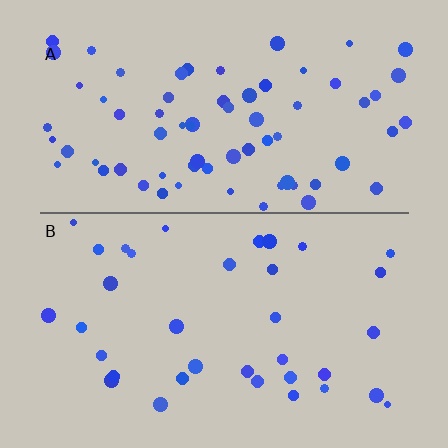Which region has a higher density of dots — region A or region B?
A (the top).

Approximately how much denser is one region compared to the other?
Approximately 2.1× — region A over region B.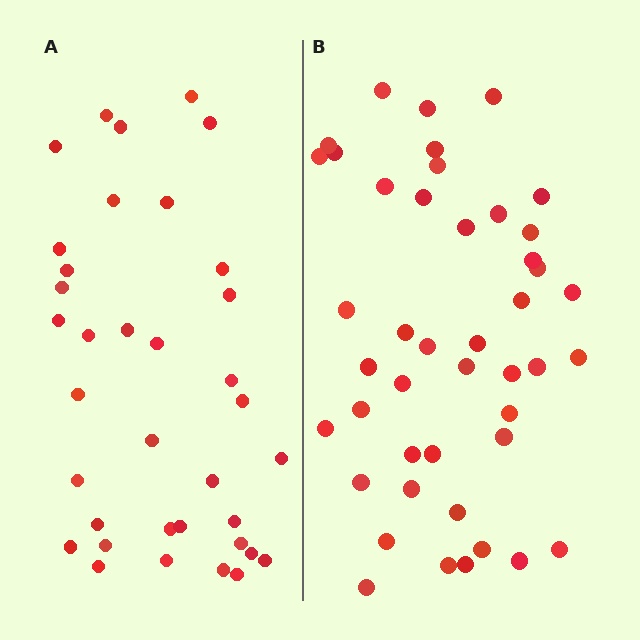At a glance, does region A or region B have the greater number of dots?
Region B (the right region) has more dots.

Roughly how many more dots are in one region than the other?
Region B has roughly 8 or so more dots than region A.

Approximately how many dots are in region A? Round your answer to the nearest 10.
About 40 dots. (The exact count is 36, which rounds to 40.)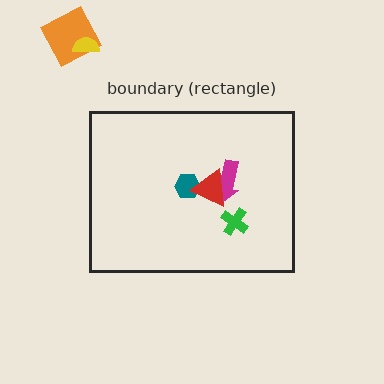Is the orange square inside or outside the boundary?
Outside.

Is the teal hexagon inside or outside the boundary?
Inside.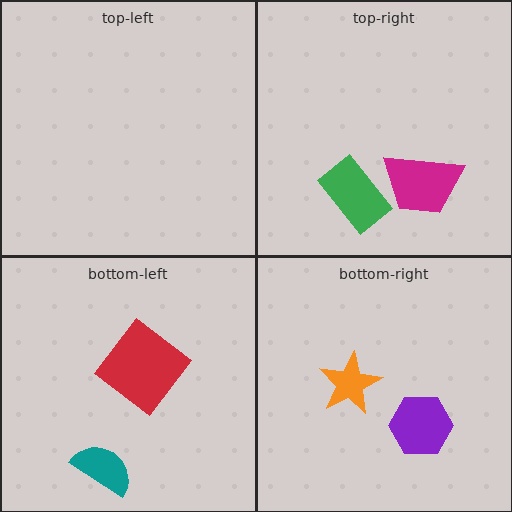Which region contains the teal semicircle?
The bottom-left region.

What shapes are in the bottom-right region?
The orange star, the purple hexagon.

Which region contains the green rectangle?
The top-right region.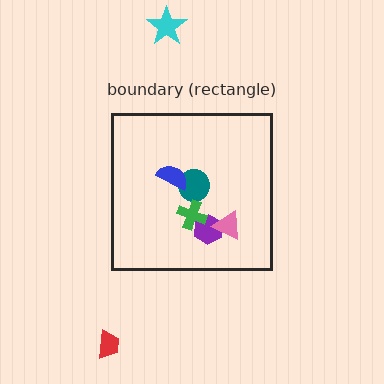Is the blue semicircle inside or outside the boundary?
Inside.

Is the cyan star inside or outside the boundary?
Outside.